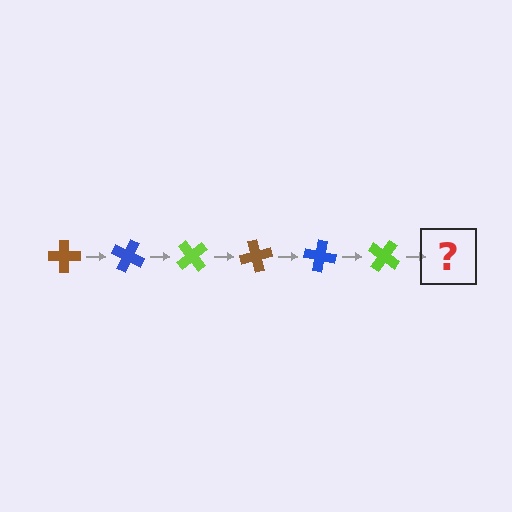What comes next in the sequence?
The next element should be a brown cross, rotated 150 degrees from the start.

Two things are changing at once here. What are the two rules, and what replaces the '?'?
The two rules are that it rotates 25 degrees each step and the color cycles through brown, blue, and lime. The '?' should be a brown cross, rotated 150 degrees from the start.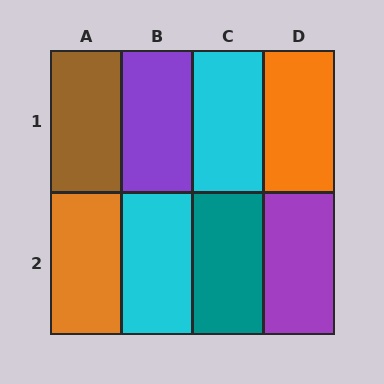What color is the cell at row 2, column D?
Purple.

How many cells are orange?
2 cells are orange.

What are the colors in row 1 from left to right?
Brown, purple, cyan, orange.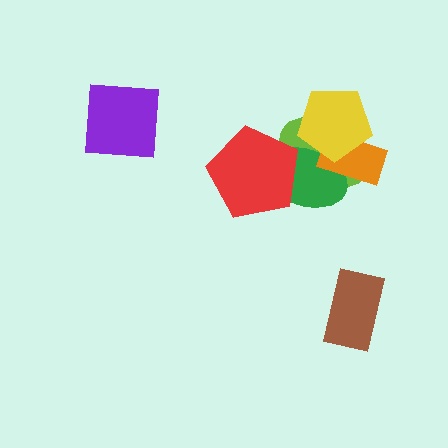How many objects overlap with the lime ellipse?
4 objects overlap with the lime ellipse.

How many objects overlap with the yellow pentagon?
3 objects overlap with the yellow pentagon.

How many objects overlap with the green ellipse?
4 objects overlap with the green ellipse.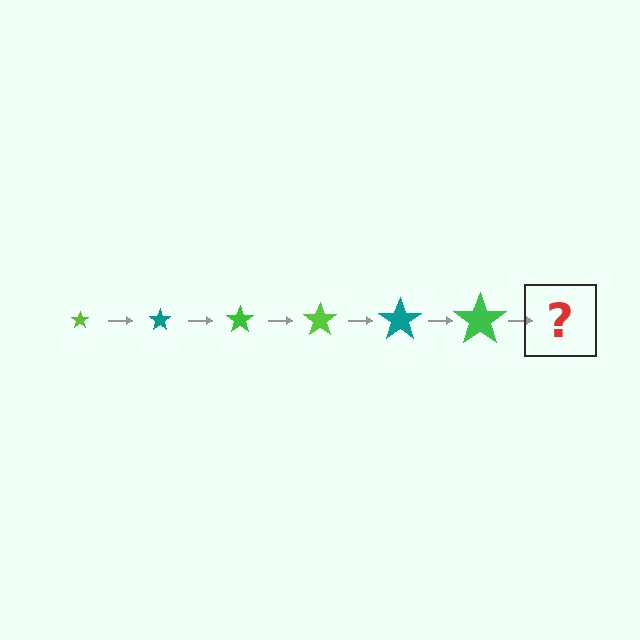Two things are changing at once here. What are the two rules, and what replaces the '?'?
The two rules are that the star grows larger each step and the color cycles through lime, teal, and green. The '?' should be a lime star, larger than the previous one.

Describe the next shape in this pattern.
It should be a lime star, larger than the previous one.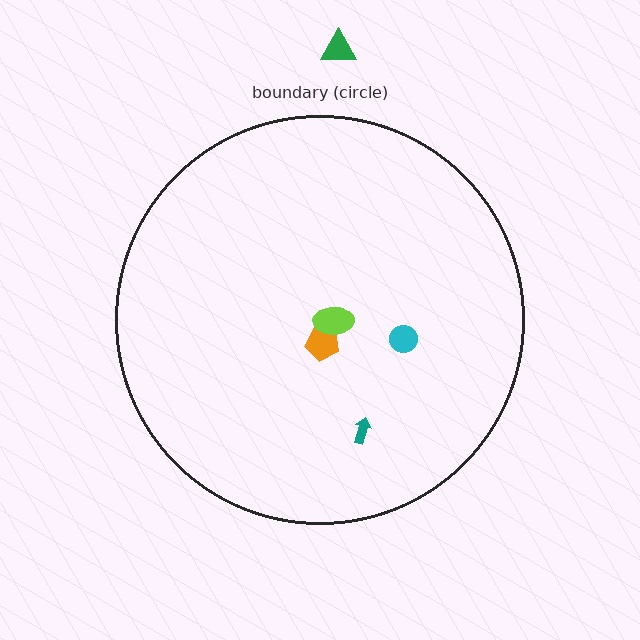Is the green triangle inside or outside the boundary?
Outside.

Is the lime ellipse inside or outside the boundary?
Inside.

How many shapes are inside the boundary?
4 inside, 1 outside.